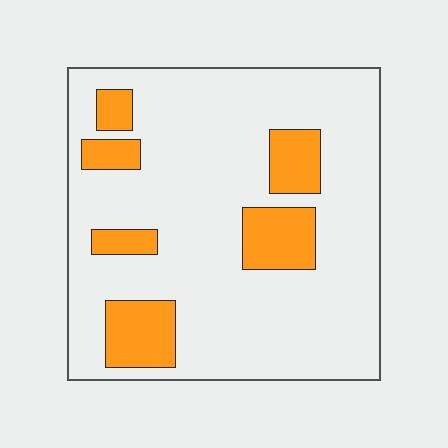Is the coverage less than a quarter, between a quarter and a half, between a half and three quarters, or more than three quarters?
Less than a quarter.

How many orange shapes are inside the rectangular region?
6.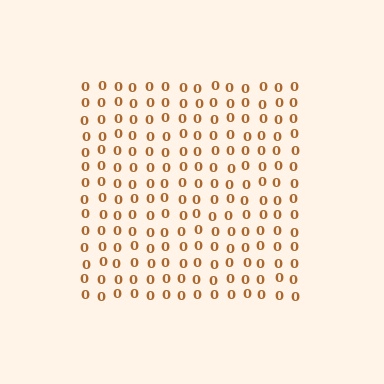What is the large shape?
The large shape is a square.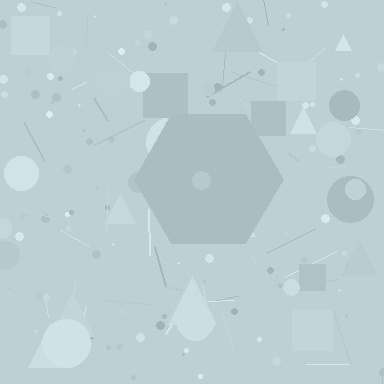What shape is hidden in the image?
A hexagon is hidden in the image.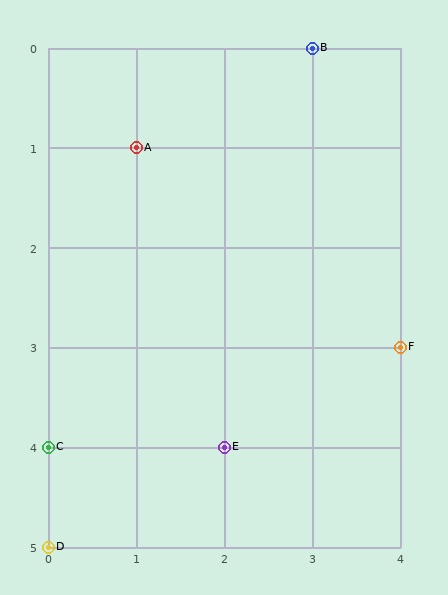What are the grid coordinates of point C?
Point C is at grid coordinates (0, 4).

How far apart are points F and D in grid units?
Points F and D are 4 columns and 2 rows apart (about 4.5 grid units diagonally).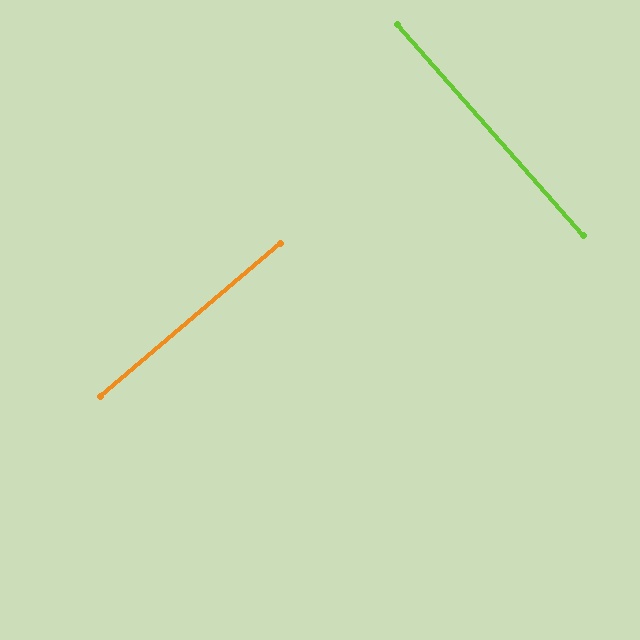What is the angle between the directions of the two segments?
Approximately 89 degrees.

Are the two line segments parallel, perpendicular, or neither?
Perpendicular — they meet at approximately 89°.